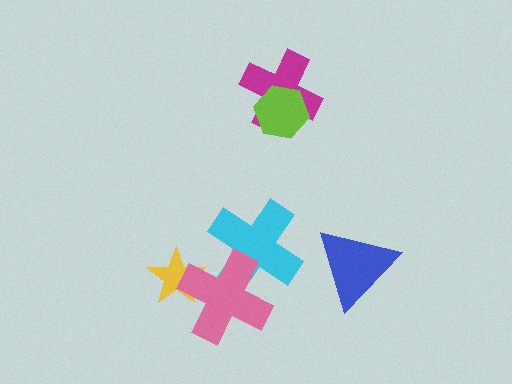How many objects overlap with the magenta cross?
1 object overlaps with the magenta cross.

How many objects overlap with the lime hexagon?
1 object overlaps with the lime hexagon.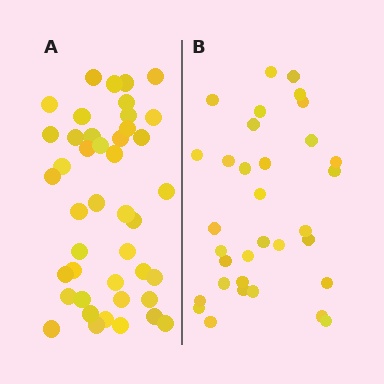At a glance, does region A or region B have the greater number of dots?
Region A (the left region) has more dots.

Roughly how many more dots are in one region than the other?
Region A has roughly 10 or so more dots than region B.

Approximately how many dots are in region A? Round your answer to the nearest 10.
About 40 dots. (The exact count is 43, which rounds to 40.)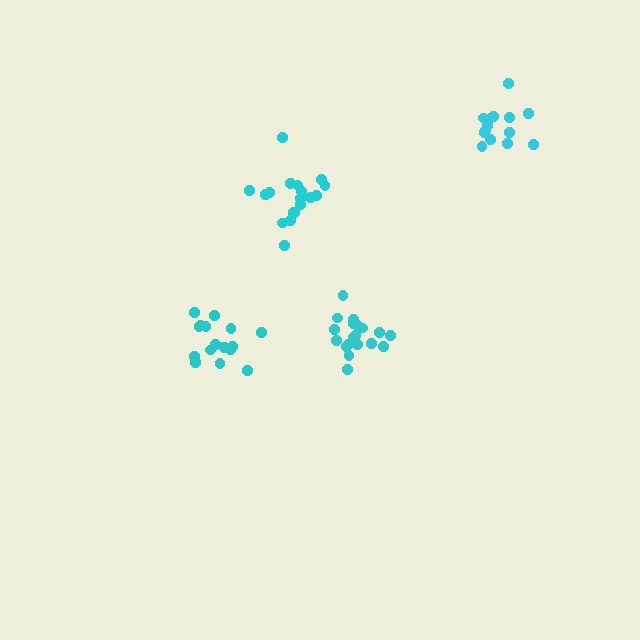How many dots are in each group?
Group 1: 16 dots, Group 2: 19 dots, Group 3: 18 dots, Group 4: 14 dots (67 total).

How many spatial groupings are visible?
There are 4 spatial groupings.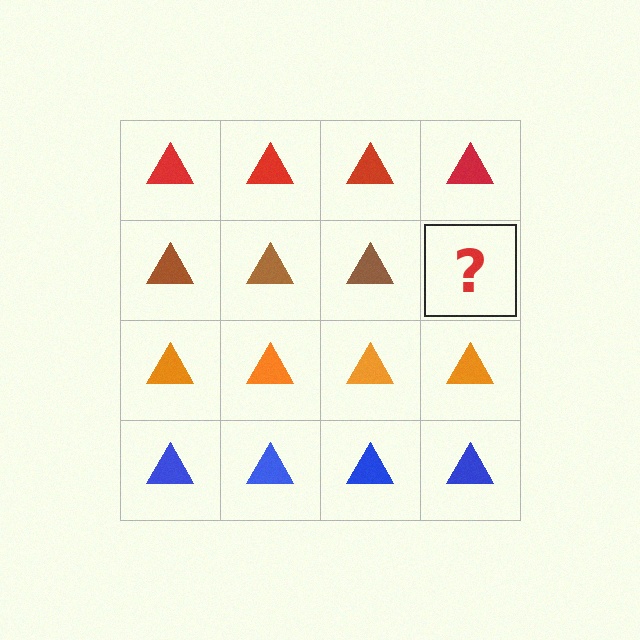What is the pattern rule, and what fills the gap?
The rule is that each row has a consistent color. The gap should be filled with a brown triangle.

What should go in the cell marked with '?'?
The missing cell should contain a brown triangle.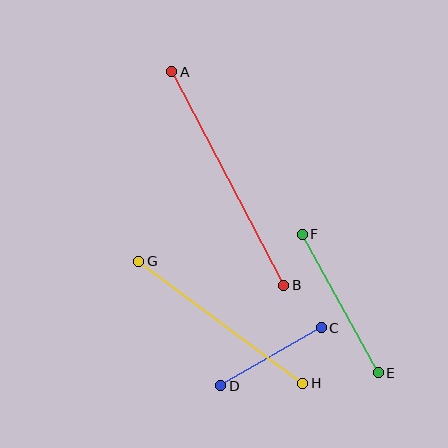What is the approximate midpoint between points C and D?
The midpoint is at approximately (271, 357) pixels.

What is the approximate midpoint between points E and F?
The midpoint is at approximately (340, 304) pixels.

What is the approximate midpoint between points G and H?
The midpoint is at approximately (221, 322) pixels.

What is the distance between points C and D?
The distance is approximately 116 pixels.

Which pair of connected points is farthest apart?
Points A and B are farthest apart.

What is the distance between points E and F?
The distance is approximately 158 pixels.